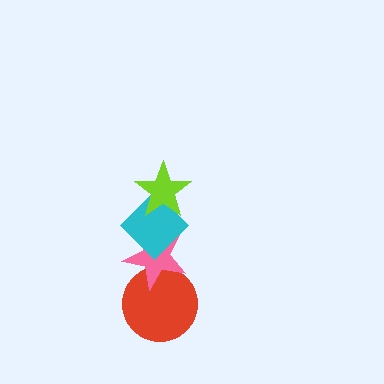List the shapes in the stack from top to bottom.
From top to bottom: the lime star, the cyan diamond, the pink star, the red circle.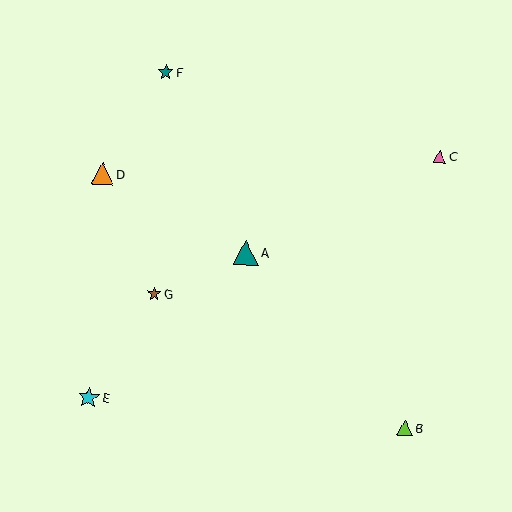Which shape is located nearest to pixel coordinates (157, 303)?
The brown star (labeled G) at (154, 294) is nearest to that location.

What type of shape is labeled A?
Shape A is a teal triangle.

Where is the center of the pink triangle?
The center of the pink triangle is at (440, 157).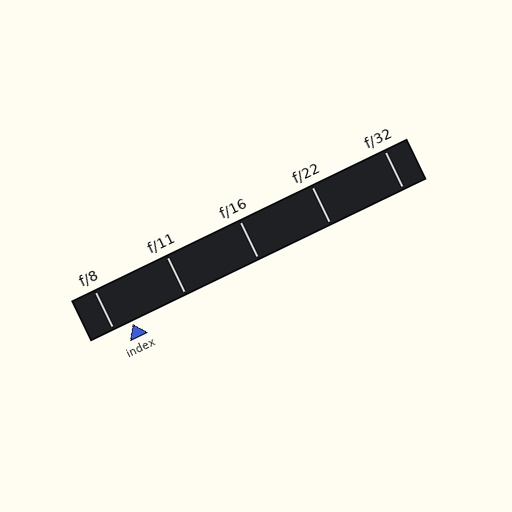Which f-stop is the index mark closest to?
The index mark is closest to f/8.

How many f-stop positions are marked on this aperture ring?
There are 5 f-stop positions marked.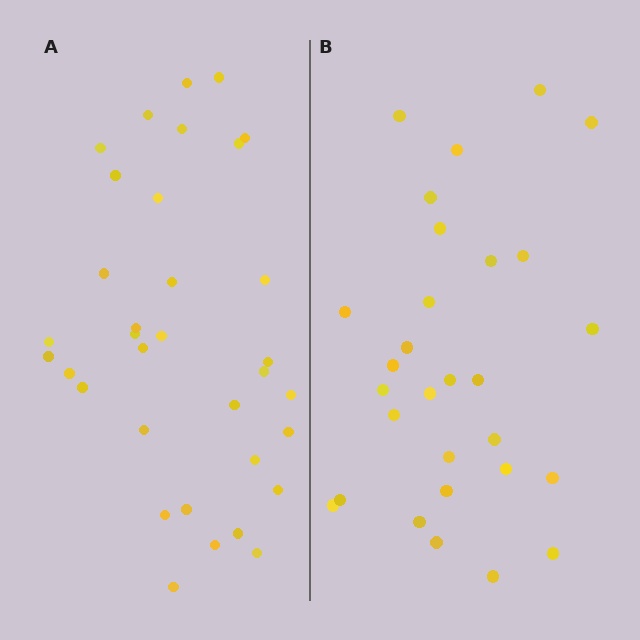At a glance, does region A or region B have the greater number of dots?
Region A (the left region) has more dots.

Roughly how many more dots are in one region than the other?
Region A has about 5 more dots than region B.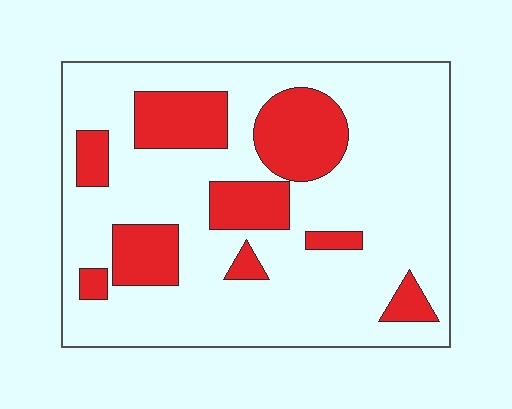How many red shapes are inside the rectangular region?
9.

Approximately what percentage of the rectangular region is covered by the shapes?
Approximately 25%.